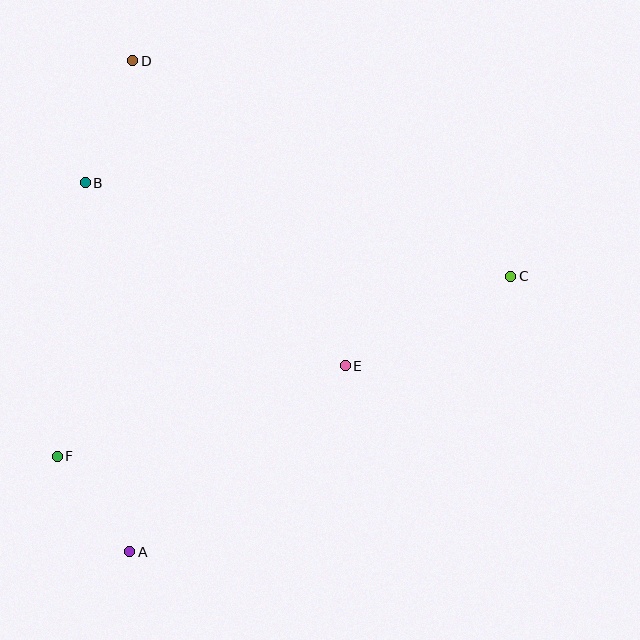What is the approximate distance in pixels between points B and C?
The distance between B and C is approximately 436 pixels.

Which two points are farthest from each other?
Points A and D are farthest from each other.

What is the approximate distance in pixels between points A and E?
The distance between A and E is approximately 285 pixels.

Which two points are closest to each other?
Points A and F are closest to each other.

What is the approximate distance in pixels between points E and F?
The distance between E and F is approximately 302 pixels.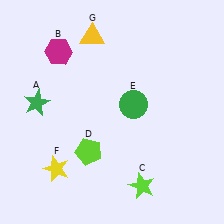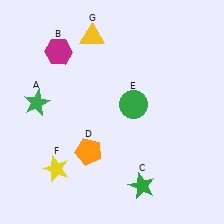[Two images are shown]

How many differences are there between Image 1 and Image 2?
There are 2 differences between the two images.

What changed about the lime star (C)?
In Image 1, C is lime. In Image 2, it changed to green.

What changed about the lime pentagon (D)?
In Image 1, D is lime. In Image 2, it changed to orange.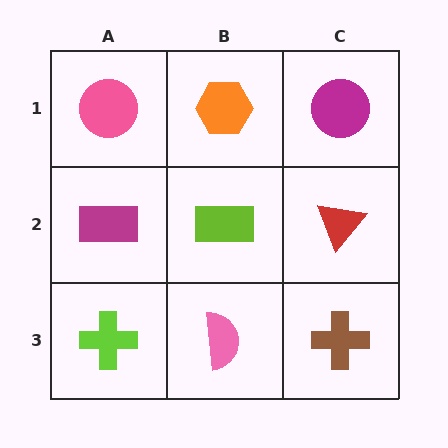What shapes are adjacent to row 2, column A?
A pink circle (row 1, column A), a lime cross (row 3, column A), a lime rectangle (row 2, column B).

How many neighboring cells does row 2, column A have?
3.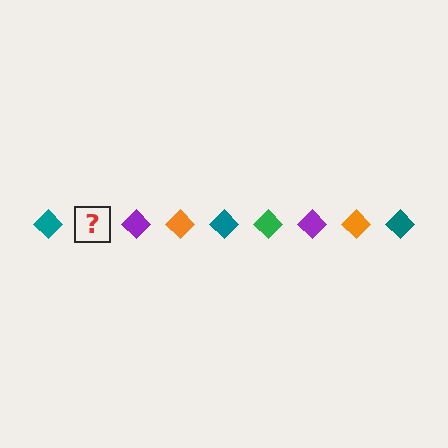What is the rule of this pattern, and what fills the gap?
The rule is that the pattern cycles through teal, green, purple, orange diamonds. The gap should be filled with a green diamond.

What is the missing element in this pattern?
The missing element is a green diamond.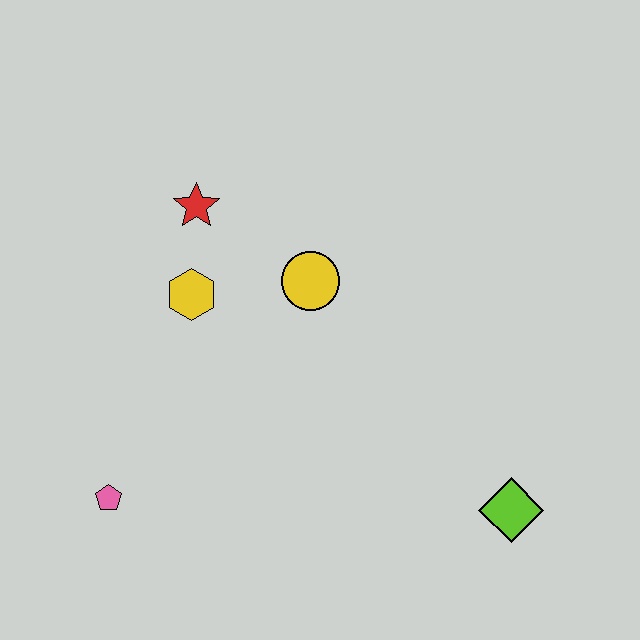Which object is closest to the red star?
The yellow hexagon is closest to the red star.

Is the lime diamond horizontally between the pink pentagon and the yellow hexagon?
No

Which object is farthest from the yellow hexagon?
The lime diamond is farthest from the yellow hexagon.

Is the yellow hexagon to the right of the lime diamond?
No